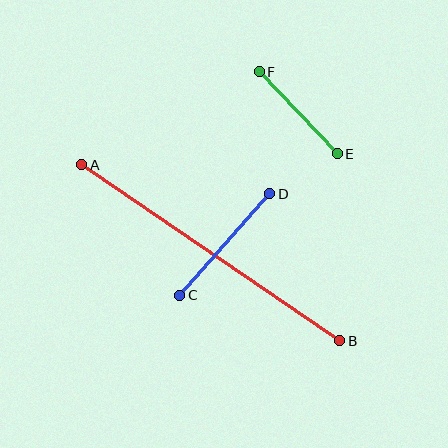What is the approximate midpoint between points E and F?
The midpoint is at approximately (298, 113) pixels.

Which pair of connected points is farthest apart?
Points A and B are farthest apart.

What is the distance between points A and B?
The distance is approximately 312 pixels.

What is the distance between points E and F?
The distance is approximately 113 pixels.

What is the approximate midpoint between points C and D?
The midpoint is at approximately (225, 244) pixels.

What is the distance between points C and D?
The distance is approximately 136 pixels.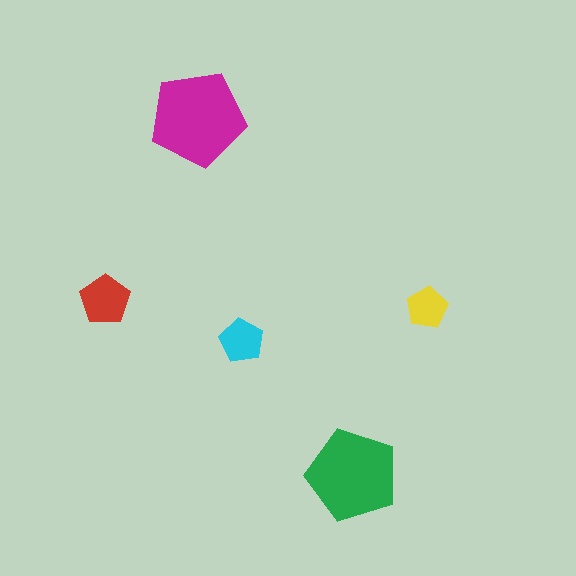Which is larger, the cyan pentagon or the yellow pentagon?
The cyan one.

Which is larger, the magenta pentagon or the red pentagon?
The magenta one.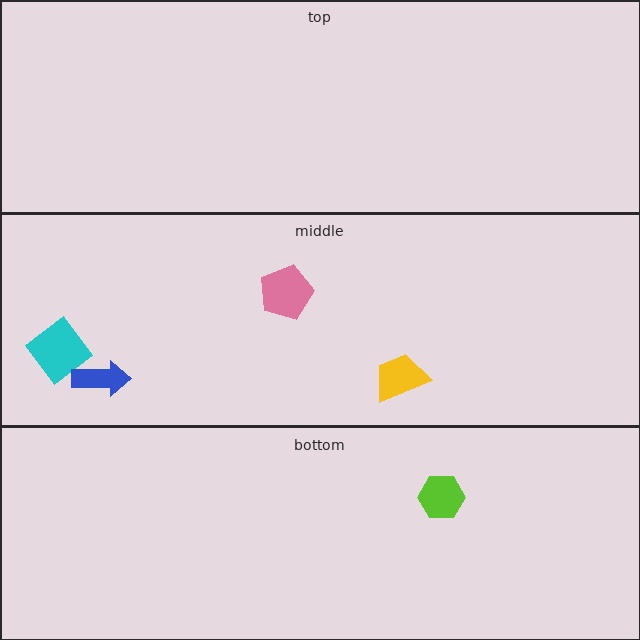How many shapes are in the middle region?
4.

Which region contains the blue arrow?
The middle region.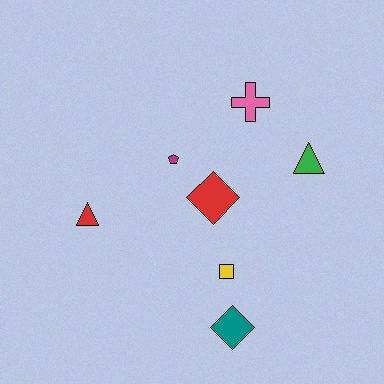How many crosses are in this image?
There is 1 cross.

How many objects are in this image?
There are 7 objects.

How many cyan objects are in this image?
There are no cyan objects.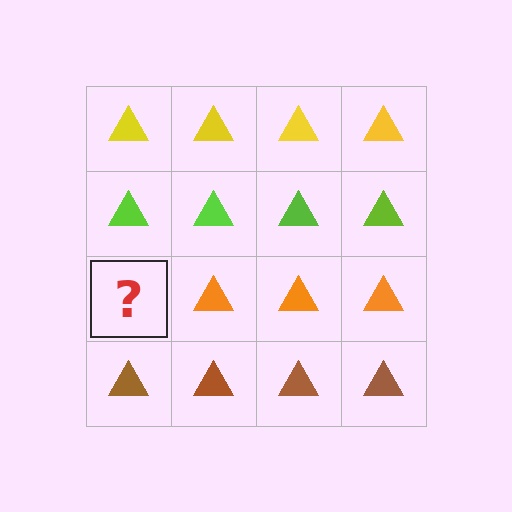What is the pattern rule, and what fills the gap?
The rule is that each row has a consistent color. The gap should be filled with an orange triangle.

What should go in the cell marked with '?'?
The missing cell should contain an orange triangle.